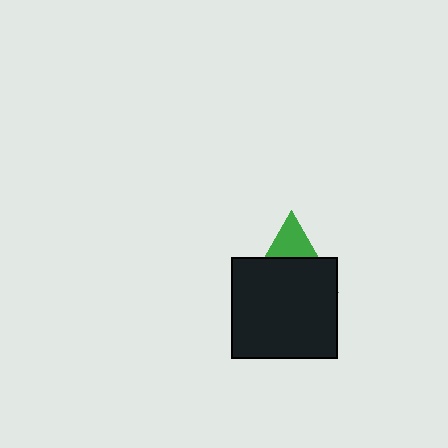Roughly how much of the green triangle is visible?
A small part of it is visible (roughly 33%).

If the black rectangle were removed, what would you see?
You would see the complete green triangle.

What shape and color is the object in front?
The object in front is a black rectangle.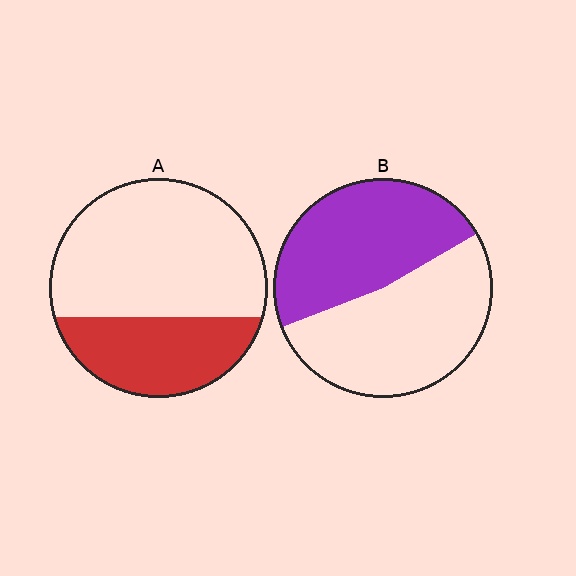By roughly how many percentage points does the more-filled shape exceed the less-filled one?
By roughly 15 percentage points (B over A).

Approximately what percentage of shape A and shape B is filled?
A is approximately 35% and B is approximately 50%.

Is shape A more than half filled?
No.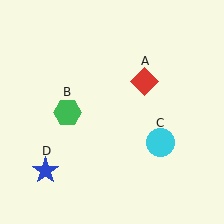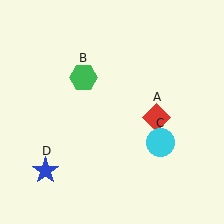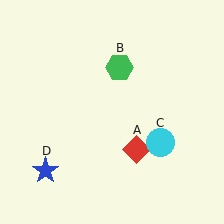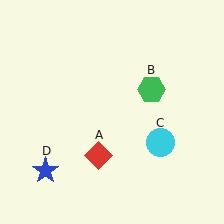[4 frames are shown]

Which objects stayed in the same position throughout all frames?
Cyan circle (object C) and blue star (object D) remained stationary.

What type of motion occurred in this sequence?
The red diamond (object A), green hexagon (object B) rotated clockwise around the center of the scene.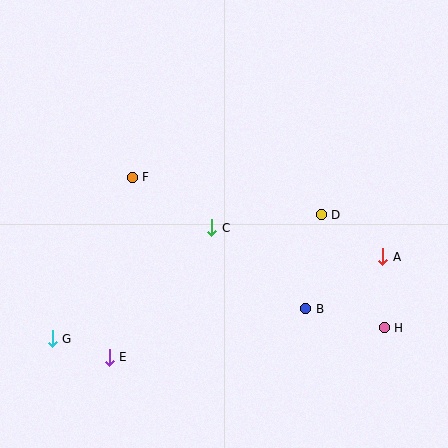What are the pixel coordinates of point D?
Point D is at (321, 215).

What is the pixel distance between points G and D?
The distance between G and D is 296 pixels.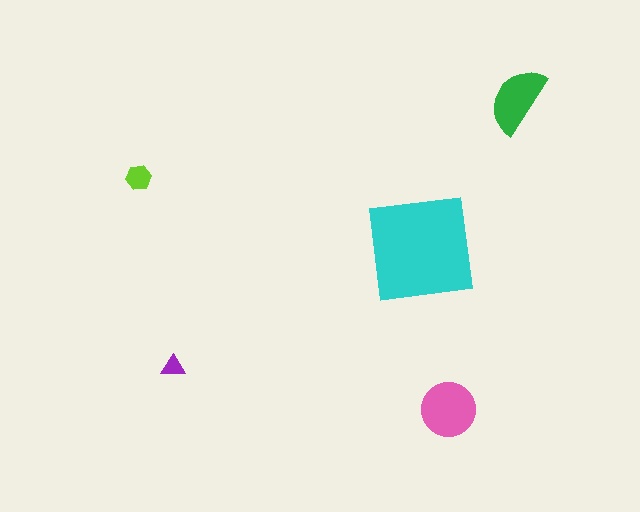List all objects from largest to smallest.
The cyan square, the pink circle, the green semicircle, the lime hexagon, the purple triangle.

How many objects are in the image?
There are 5 objects in the image.